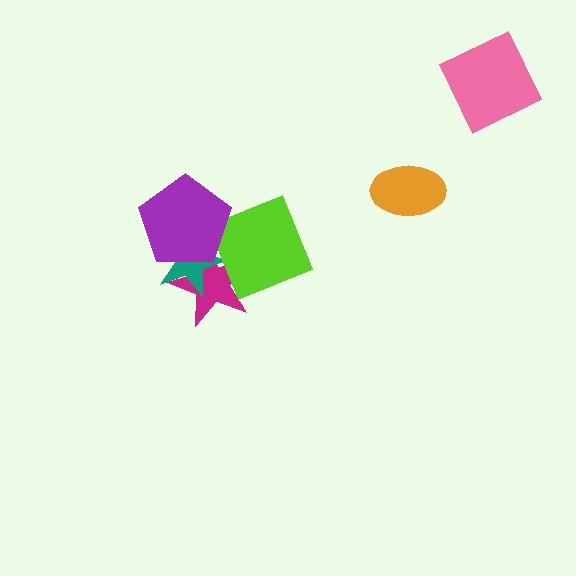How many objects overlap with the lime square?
2 objects overlap with the lime square.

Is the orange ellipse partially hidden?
No, no other shape covers it.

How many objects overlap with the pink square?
0 objects overlap with the pink square.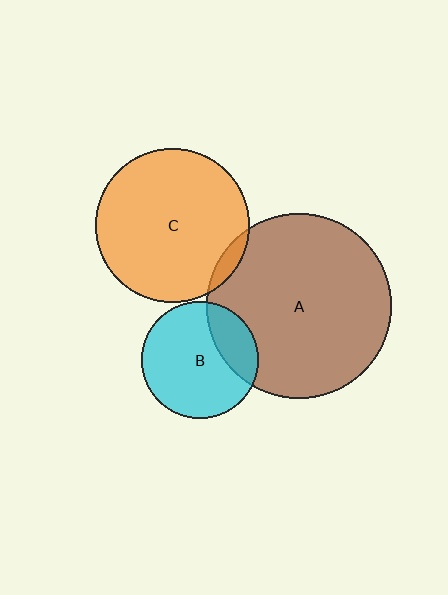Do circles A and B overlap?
Yes.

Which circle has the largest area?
Circle A (brown).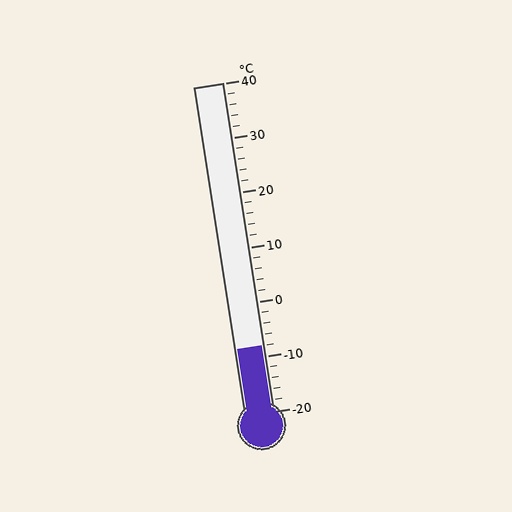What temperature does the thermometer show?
The thermometer shows approximately -8°C.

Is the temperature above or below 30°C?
The temperature is below 30°C.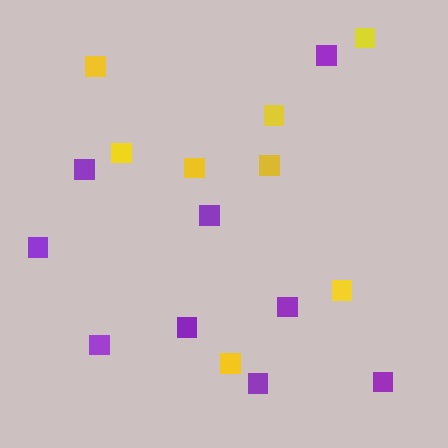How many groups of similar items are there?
There are 2 groups: one group of yellow squares (8) and one group of purple squares (9).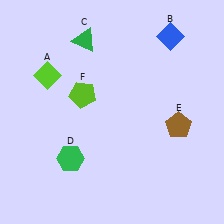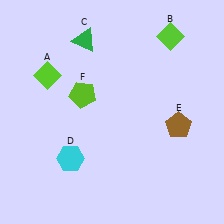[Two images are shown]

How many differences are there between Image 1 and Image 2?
There are 2 differences between the two images.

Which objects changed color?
B changed from blue to lime. D changed from green to cyan.